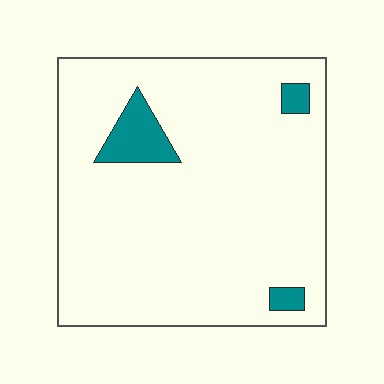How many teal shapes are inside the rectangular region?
3.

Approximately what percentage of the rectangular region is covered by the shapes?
Approximately 5%.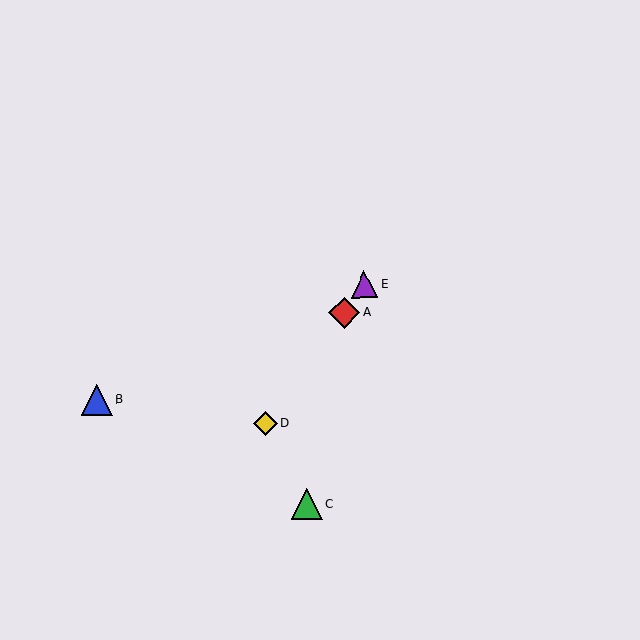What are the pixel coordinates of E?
Object E is at (364, 284).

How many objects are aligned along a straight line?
3 objects (A, D, E) are aligned along a straight line.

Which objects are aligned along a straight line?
Objects A, D, E are aligned along a straight line.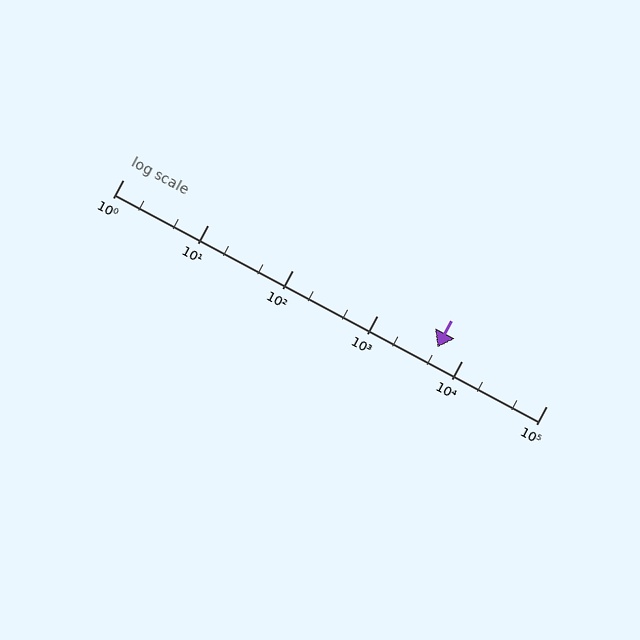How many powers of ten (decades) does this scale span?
The scale spans 5 decades, from 1 to 100000.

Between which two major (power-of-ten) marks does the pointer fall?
The pointer is between 1000 and 10000.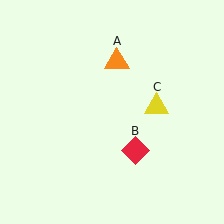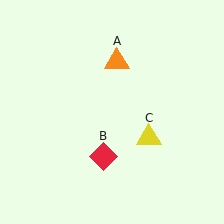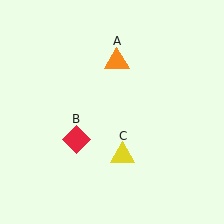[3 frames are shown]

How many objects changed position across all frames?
2 objects changed position: red diamond (object B), yellow triangle (object C).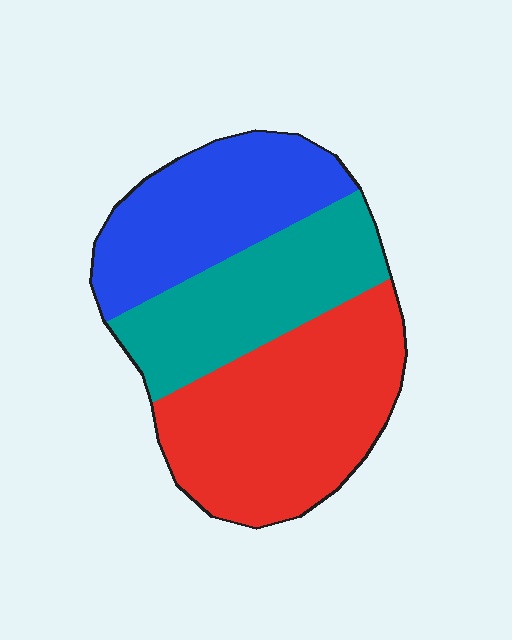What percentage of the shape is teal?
Teal takes up between a sixth and a third of the shape.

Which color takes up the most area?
Red, at roughly 40%.